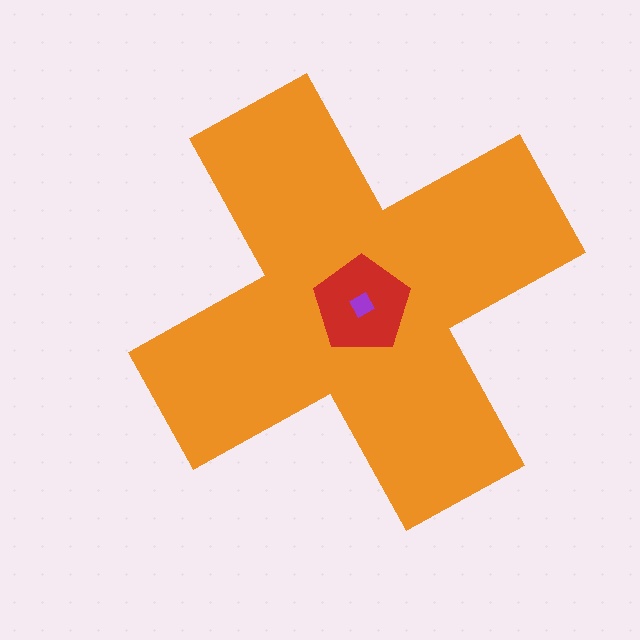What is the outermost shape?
The orange cross.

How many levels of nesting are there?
3.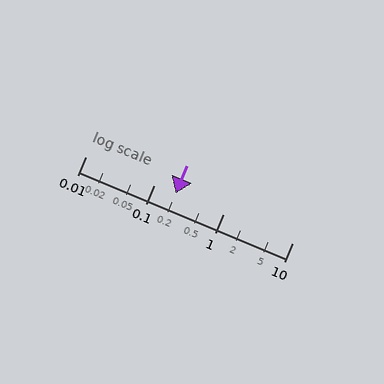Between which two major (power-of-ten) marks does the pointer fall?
The pointer is between 0.1 and 1.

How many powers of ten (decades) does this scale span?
The scale spans 3 decades, from 0.01 to 10.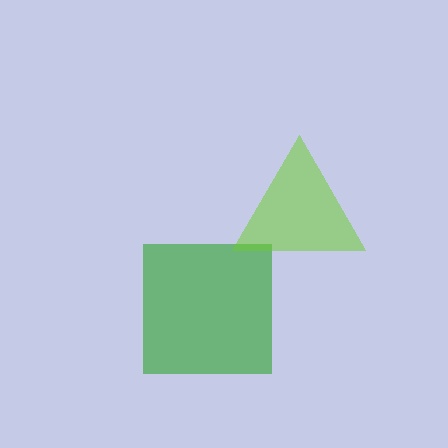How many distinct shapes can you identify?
There are 2 distinct shapes: a green square, a lime triangle.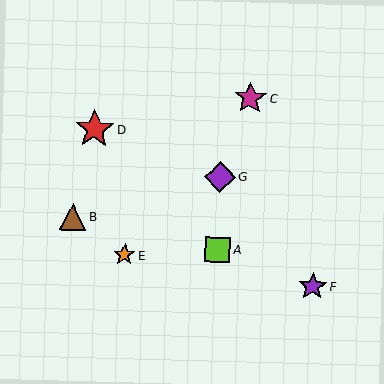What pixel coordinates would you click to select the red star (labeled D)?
Click at (95, 129) to select the red star D.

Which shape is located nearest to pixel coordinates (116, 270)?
The orange star (labeled E) at (125, 255) is nearest to that location.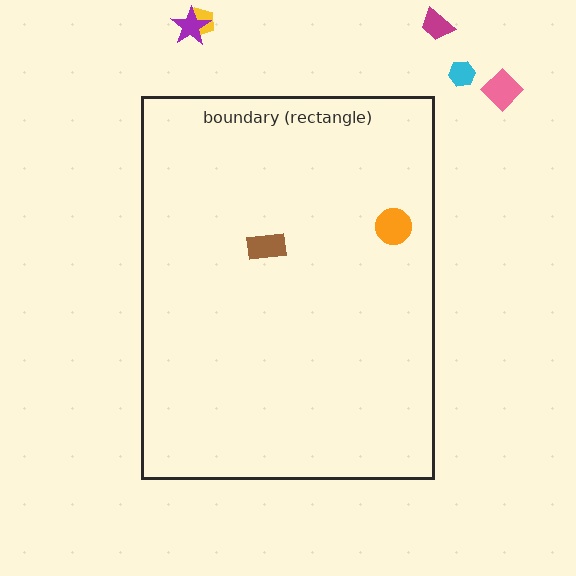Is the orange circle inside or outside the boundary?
Inside.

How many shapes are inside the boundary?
2 inside, 5 outside.